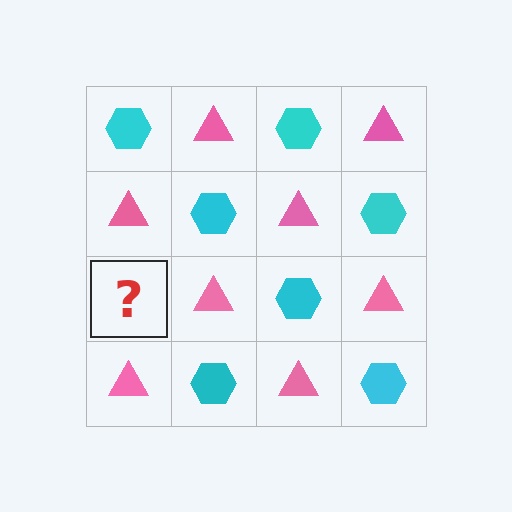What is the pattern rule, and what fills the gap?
The rule is that it alternates cyan hexagon and pink triangle in a checkerboard pattern. The gap should be filled with a cyan hexagon.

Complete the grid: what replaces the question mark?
The question mark should be replaced with a cyan hexagon.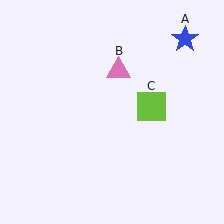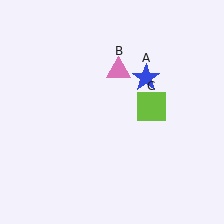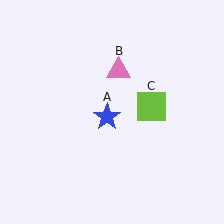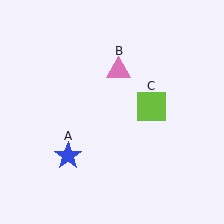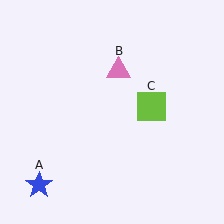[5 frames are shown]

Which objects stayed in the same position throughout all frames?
Pink triangle (object B) and lime square (object C) remained stationary.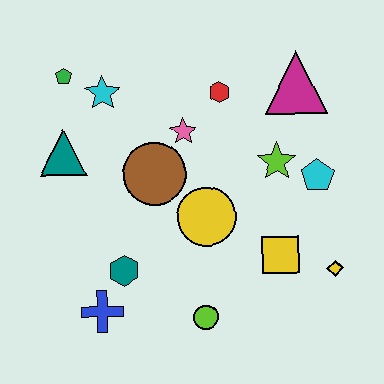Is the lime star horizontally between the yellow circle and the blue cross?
No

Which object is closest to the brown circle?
The pink star is closest to the brown circle.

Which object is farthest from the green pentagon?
The yellow diamond is farthest from the green pentagon.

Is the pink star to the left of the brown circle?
No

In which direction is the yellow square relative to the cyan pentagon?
The yellow square is below the cyan pentagon.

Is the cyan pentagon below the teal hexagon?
No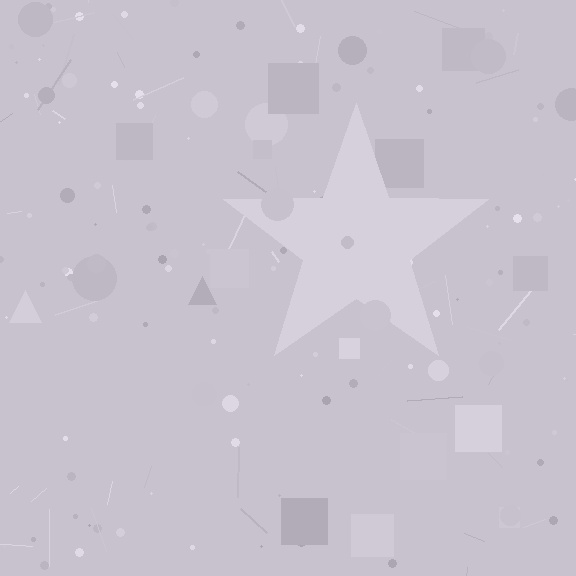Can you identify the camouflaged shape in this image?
The camouflaged shape is a star.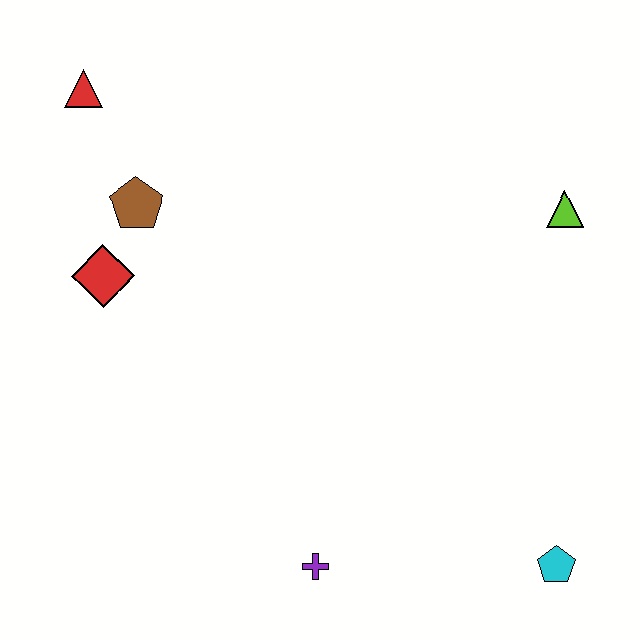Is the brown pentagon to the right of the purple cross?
No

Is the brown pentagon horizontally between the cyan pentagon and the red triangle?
Yes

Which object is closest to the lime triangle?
The cyan pentagon is closest to the lime triangle.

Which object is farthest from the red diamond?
The cyan pentagon is farthest from the red diamond.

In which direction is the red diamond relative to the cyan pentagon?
The red diamond is to the left of the cyan pentagon.